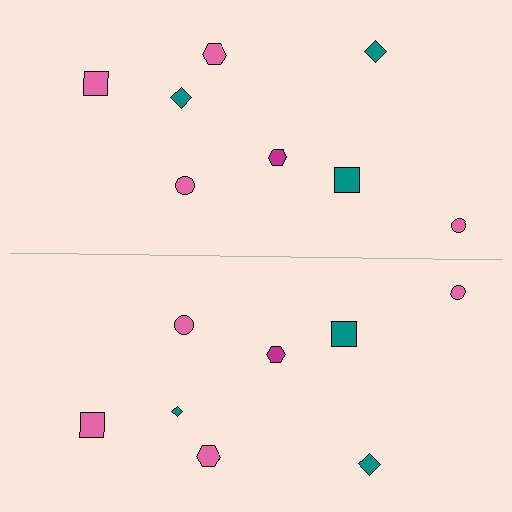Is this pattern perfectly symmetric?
No, the pattern is not perfectly symmetric. The teal diamond on the bottom side has a different size than its mirror counterpart.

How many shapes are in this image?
There are 16 shapes in this image.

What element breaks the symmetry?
The teal diamond on the bottom side has a different size than its mirror counterpart.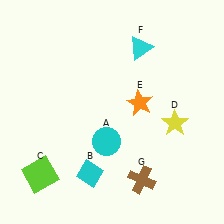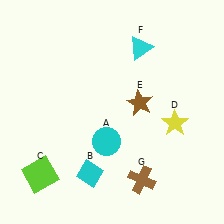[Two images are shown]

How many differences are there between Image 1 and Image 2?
There is 1 difference between the two images.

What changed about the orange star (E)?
In Image 1, E is orange. In Image 2, it changed to brown.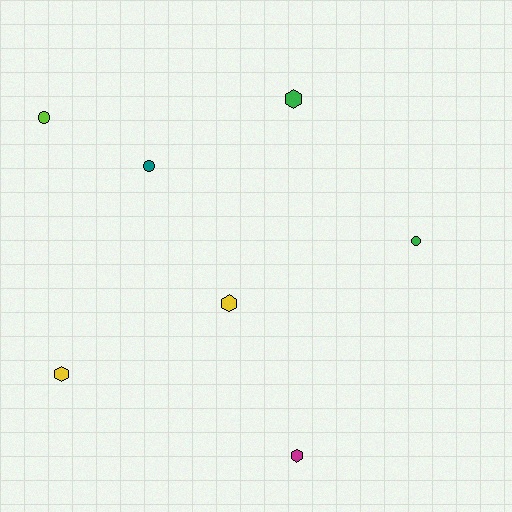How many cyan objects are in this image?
There are no cyan objects.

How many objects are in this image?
There are 7 objects.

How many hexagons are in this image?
There are 4 hexagons.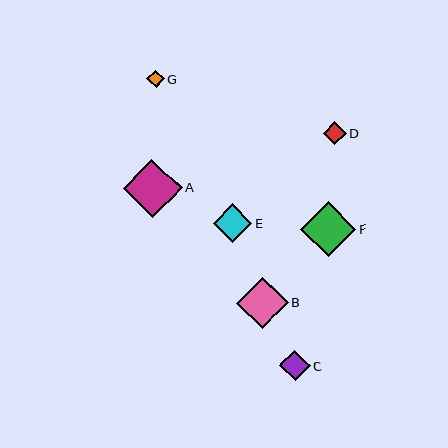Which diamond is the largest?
Diamond A is the largest with a size of approximately 58 pixels.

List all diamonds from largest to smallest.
From largest to smallest: A, F, B, E, C, D, G.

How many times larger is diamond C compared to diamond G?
Diamond C is approximately 1.8 times the size of diamond G.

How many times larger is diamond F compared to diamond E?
Diamond F is approximately 1.5 times the size of diamond E.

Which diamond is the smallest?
Diamond G is the smallest with a size of approximately 17 pixels.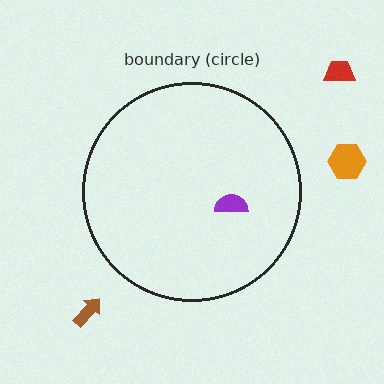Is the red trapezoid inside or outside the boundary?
Outside.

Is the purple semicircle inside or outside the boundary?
Inside.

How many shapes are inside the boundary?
1 inside, 3 outside.